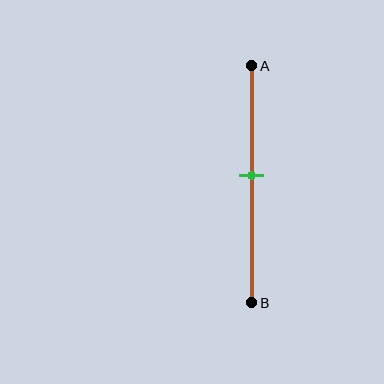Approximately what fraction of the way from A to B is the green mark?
The green mark is approximately 45% of the way from A to B.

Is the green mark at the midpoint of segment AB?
No, the mark is at about 45% from A, not at the 50% midpoint.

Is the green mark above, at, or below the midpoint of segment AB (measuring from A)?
The green mark is above the midpoint of segment AB.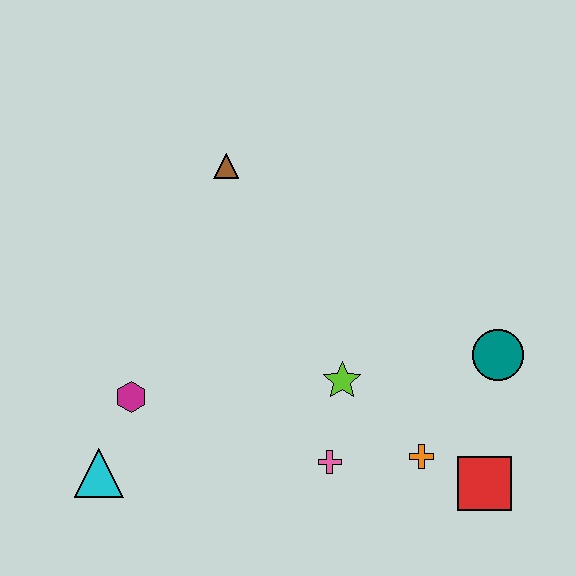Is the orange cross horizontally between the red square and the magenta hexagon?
Yes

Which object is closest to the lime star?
The pink cross is closest to the lime star.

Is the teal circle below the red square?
No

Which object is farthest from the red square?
The brown triangle is farthest from the red square.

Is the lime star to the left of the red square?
Yes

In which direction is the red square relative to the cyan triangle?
The red square is to the right of the cyan triangle.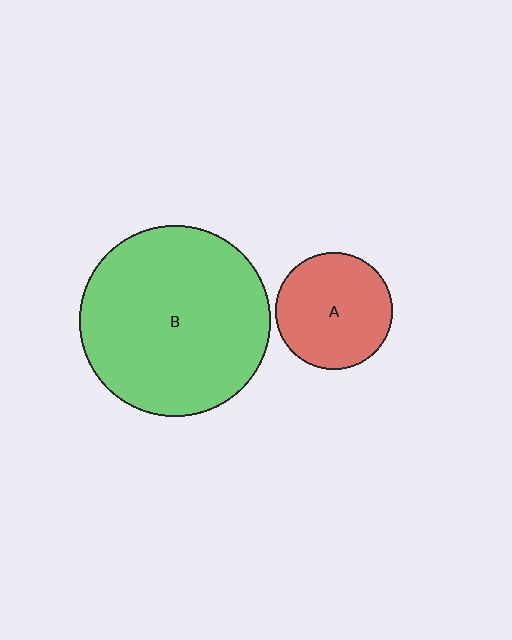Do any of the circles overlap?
No, none of the circles overlap.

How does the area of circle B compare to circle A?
Approximately 2.7 times.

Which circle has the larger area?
Circle B (green).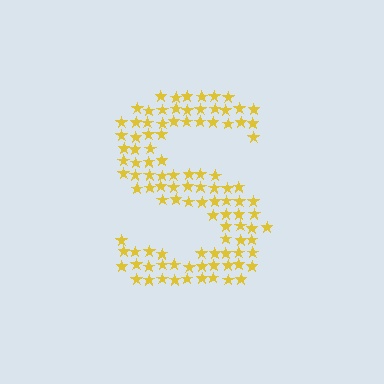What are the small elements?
The small elements are stars.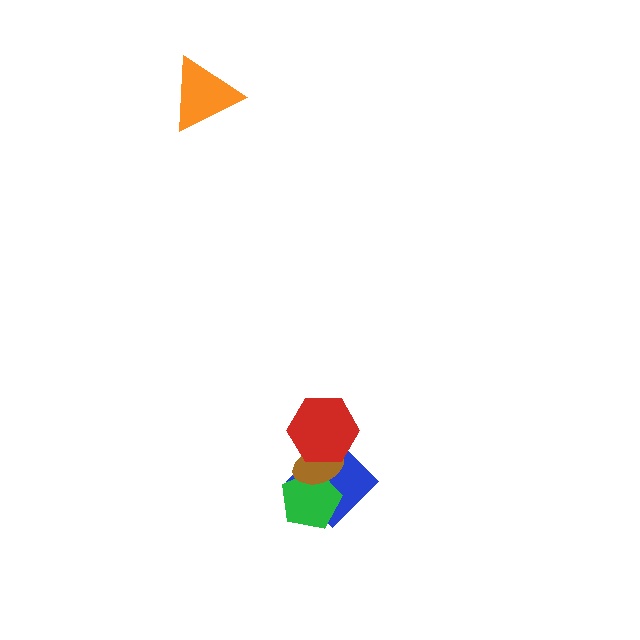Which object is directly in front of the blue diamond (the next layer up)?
The green pentagon is directly in front of the blue diamond.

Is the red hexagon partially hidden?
No, no other shape covers it.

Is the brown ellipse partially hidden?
Yes, it is partially covered by another shape.